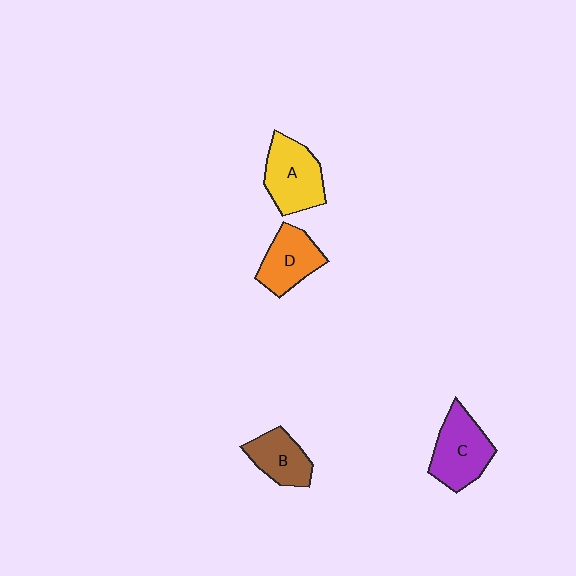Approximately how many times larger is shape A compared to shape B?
Approximately 1.3 times.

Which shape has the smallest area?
Shape B (brown).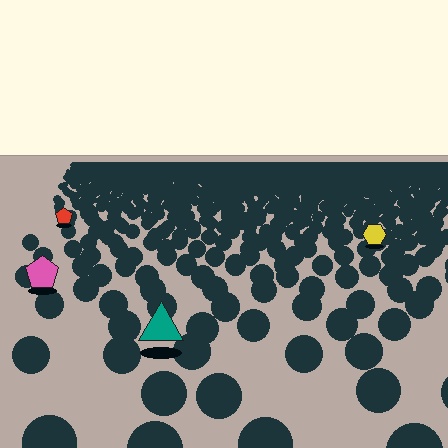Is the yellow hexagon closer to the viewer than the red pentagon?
Yes. The yellow hexagon is closer — you can tell from the texture gradient: the ground texture is coarser near it.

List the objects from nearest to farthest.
From nearest to farthest: the teal triangle, the pink pentagon, the yellow hexagon, the red pentagon.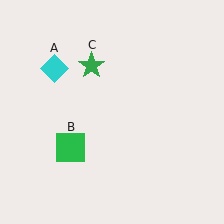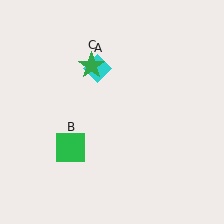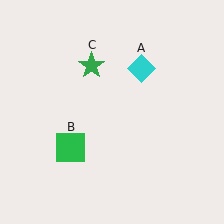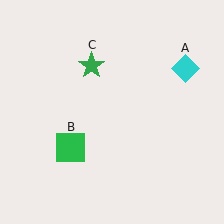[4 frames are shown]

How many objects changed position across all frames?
1 object changed position: cyan diamond (object A).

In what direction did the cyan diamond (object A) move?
The cyan diamond (object A) moved right.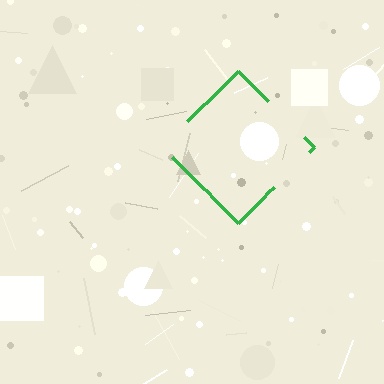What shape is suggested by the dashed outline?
The dashed outline suggests a diamond.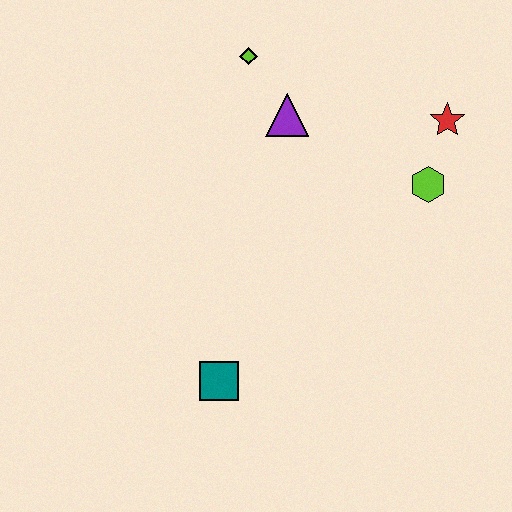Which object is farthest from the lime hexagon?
The teal square is farthest from the lime hexagon.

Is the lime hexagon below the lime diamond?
Yes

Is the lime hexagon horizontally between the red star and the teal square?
Yes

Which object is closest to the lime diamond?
The purple triangle is closest to the lime diamond.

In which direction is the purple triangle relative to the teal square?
The purple triangle is above the teal square.